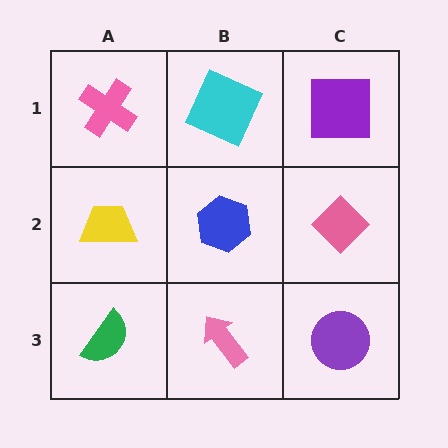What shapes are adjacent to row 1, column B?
A blue hexagon (row 2, column B), a pink cross (row 1, column A), a purple square (row 1, column C).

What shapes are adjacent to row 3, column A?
A yellow trapezoid (row 2, column A), a pink arrow (row 3, column B).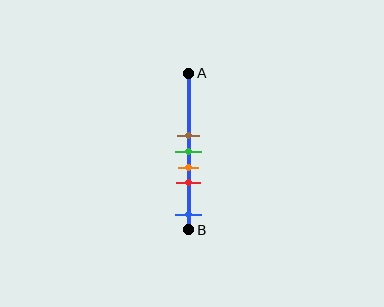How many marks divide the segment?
There are 5 marks dividing the segment.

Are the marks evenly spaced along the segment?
No, the marks are not evenly spaced.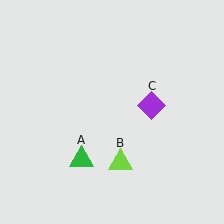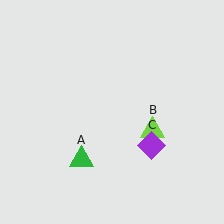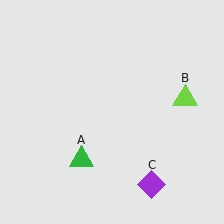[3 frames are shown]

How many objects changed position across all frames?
2 objects changed position: lime triangle (object B), purple diamond (object C).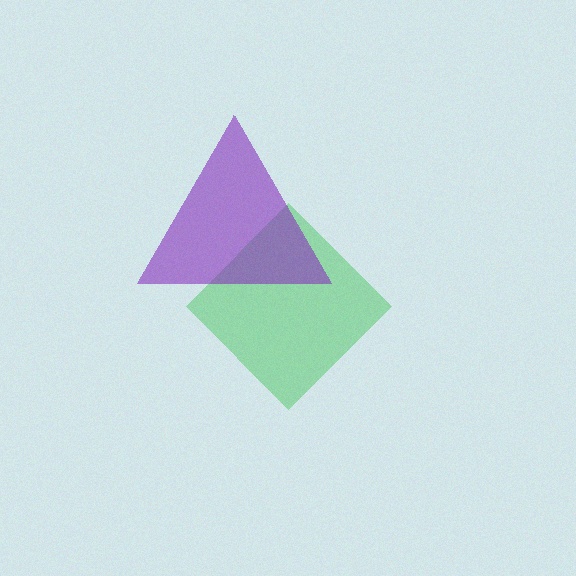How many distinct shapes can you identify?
There are 2 distinct shapes: a green diamond, a purple triangle.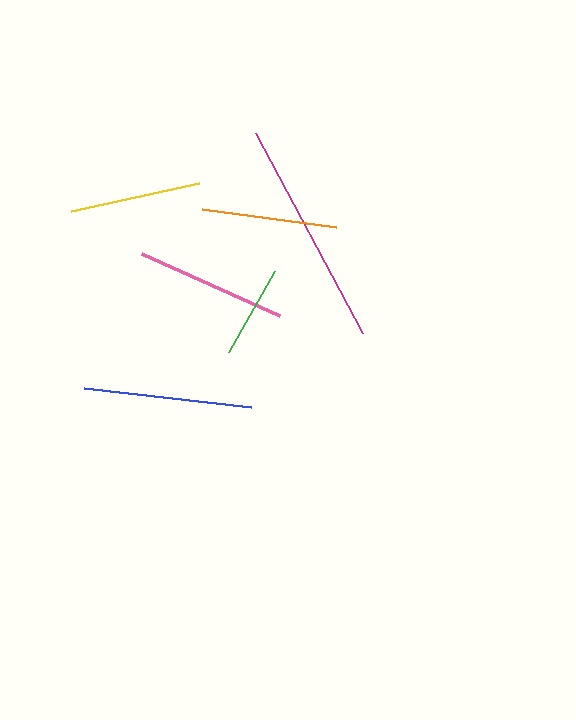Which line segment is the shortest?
The green line is the shortest at approximately 93 pixels.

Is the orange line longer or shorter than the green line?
The orange line is longer than the green line.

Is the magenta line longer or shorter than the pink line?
The magenta line is longer than the pink line.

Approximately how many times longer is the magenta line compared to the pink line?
The magenta line is approximately 1.5 times the length of the pink line.